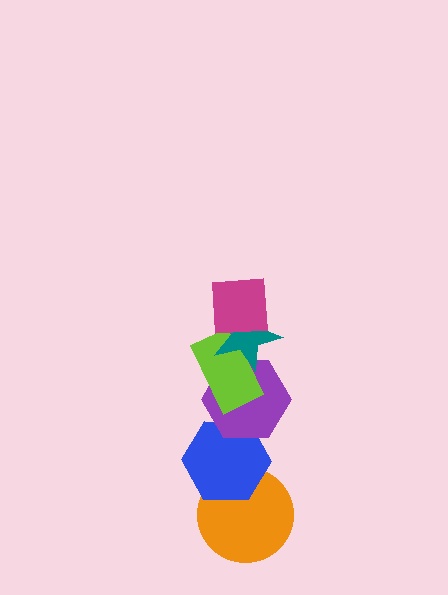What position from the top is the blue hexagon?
The blue hexagon is 5th from the top.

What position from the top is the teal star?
The teal star is 2nd from the top.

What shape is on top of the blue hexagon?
The purple hexagon is on top of the blue hexagon.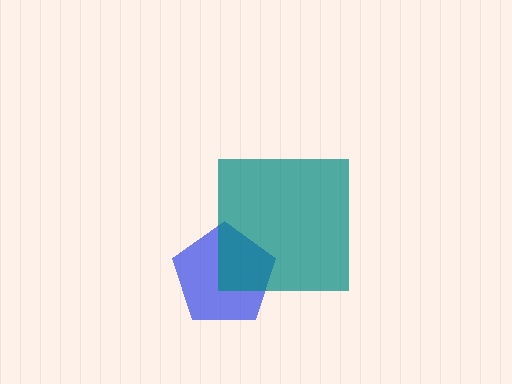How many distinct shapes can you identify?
There are 2 distinct shapes: a blue pentagon, a teal square.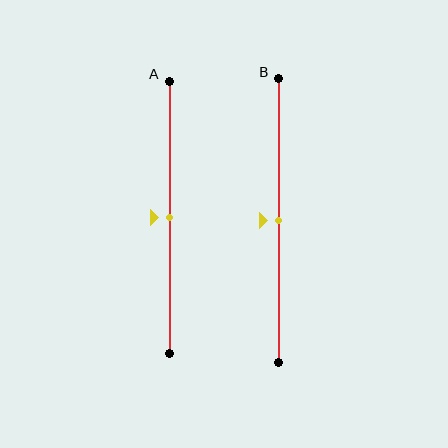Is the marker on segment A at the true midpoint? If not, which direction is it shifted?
Yes, the marker on segment A is at the true midpoint.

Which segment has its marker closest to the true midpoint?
Segment A has its marker closest to the true midpoint.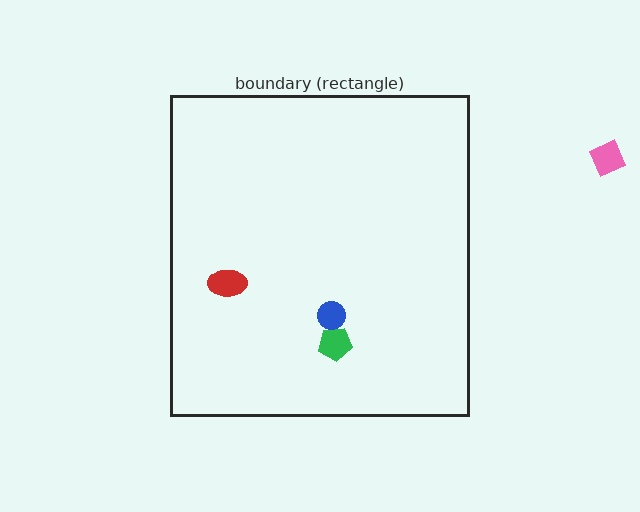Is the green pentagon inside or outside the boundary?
Inside.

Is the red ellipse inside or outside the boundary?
Inside.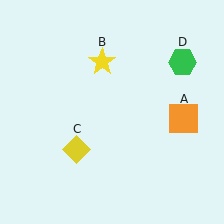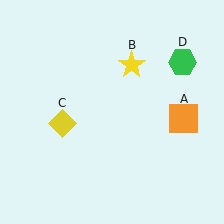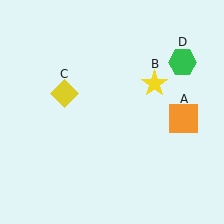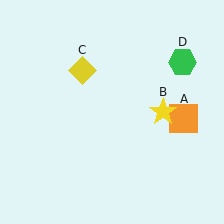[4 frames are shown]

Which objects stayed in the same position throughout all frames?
Orange square (object A) and green hexagon (object D) remained stationary.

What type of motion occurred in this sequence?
The yellow star (object B), yellow diamond (object C) rotated clockwise around the center of the scene.